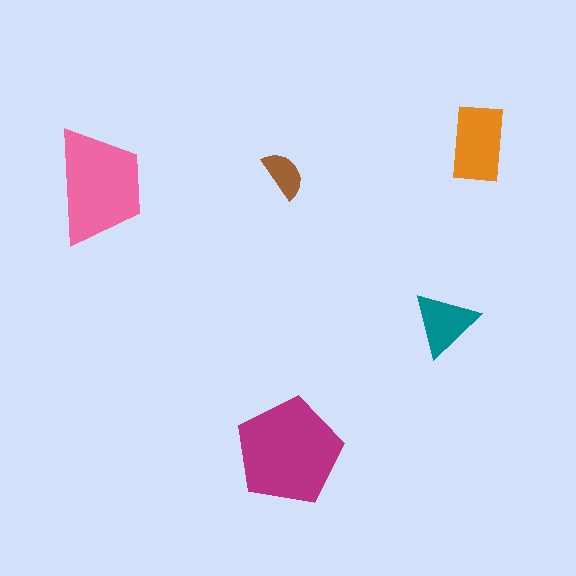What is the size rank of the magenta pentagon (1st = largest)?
1st.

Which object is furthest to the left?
The pink trapezoid is leftmost.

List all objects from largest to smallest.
The magenta pentagon, the pink trapezoid, the orange rectangle, the teal triangle, the brown semicircle.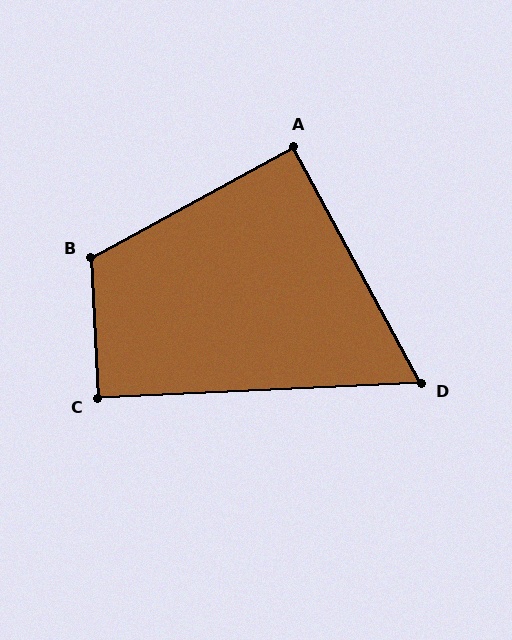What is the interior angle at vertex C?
Approximately 90 degrees (approximately right).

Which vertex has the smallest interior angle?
D, at approximately 64 degrees.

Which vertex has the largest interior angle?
B, at approximately 116 degrees.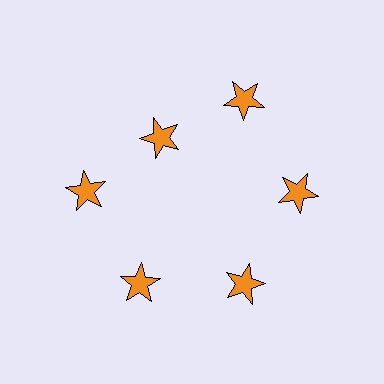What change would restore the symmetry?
The symmetry would be restored by moving it outward, back onto the ring so that all 6 stars sit at equal angles and equal distance from the center.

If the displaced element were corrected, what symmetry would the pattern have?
It would have 6-fold rotational symmetry — the pattern would map onto itself every 60 degrees.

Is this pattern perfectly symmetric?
No. The 6 orange stars are arranged in a ring, but one element near the 11 o'clock position is pulled inward toward the center, breaking the 6-fold rotational symmetry.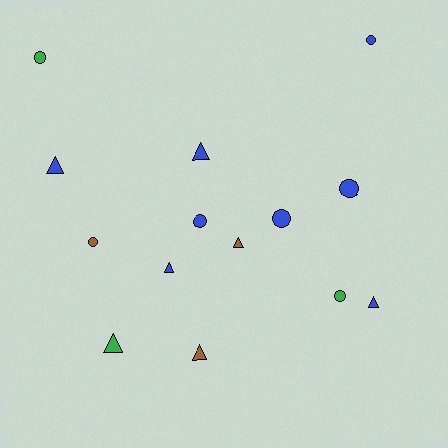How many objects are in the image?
There are 14 objects.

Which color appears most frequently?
Blue, with 8 objects.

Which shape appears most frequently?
Circle, with 7 objects.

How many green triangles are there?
There is 1 green triangle.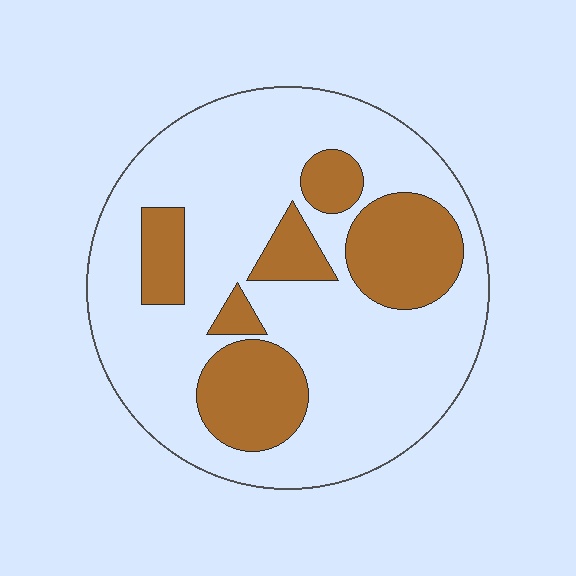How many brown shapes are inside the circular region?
6.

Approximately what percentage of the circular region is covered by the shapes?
Approximately 25%.